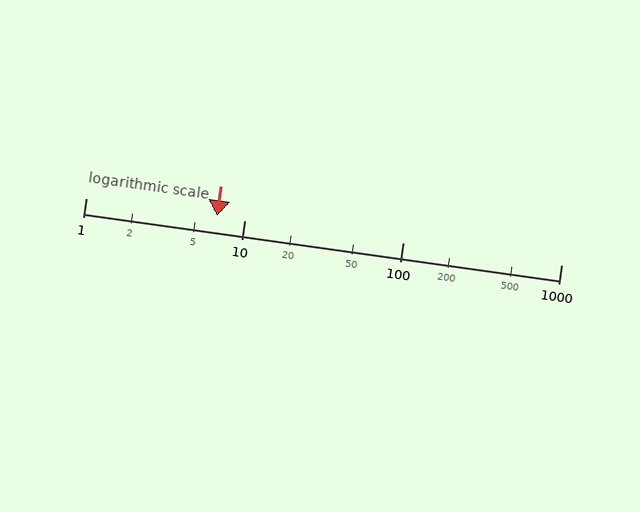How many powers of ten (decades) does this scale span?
The scale spans 3 decades, from 1 to 1000.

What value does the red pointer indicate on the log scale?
The pointer indicates approximately 6.7.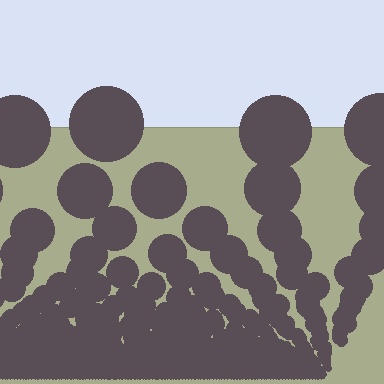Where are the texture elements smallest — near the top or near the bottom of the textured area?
Near the bottom.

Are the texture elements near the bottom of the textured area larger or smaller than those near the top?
Smaller. The gradient is inverted — elements near the bottom are smaller and denser.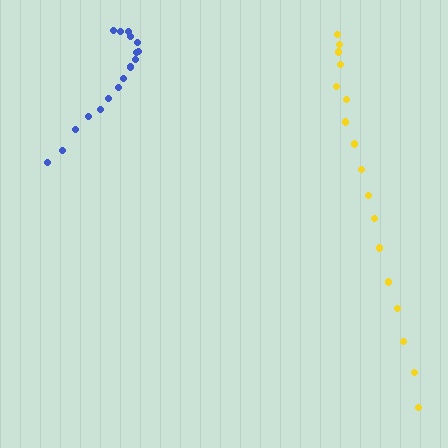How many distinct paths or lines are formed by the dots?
There are 2 distinct paths.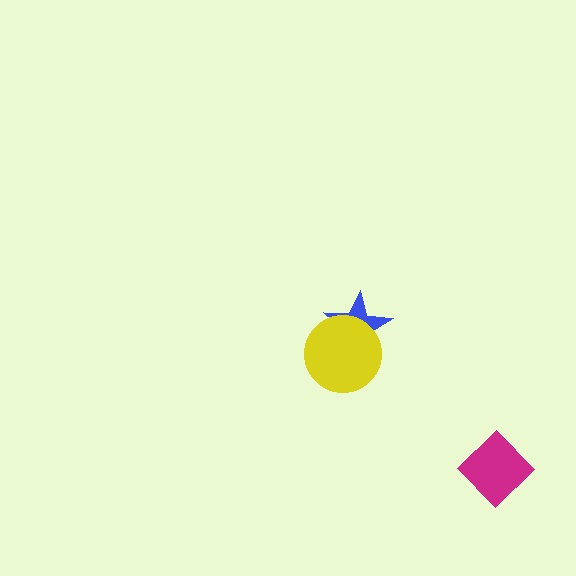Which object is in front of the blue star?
The yellow circle is in front of the blue star.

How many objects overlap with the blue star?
1 object overlaps with the blue star.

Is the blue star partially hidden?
Yes, it is partially covered by another shape.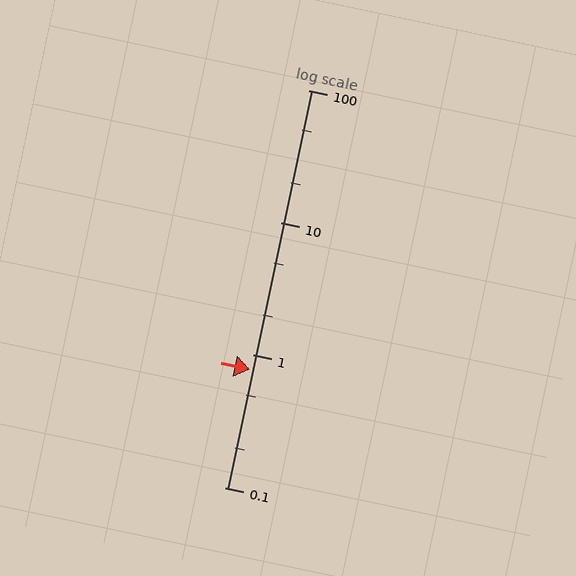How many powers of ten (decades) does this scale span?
The scale spans 3 decades, from 0.1 to 100.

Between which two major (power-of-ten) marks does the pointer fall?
The pointer is between 0.1 and 1.